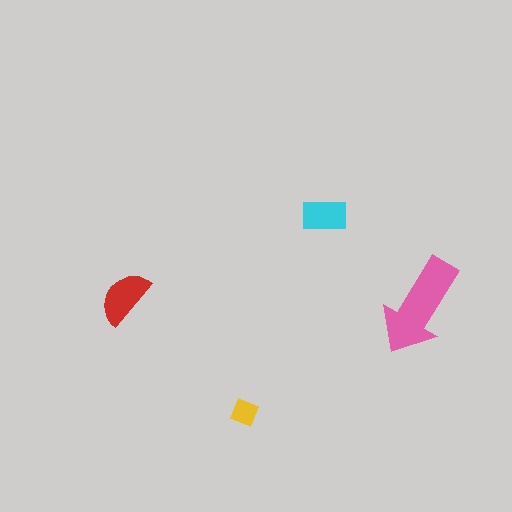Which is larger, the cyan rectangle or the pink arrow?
The pink arrow.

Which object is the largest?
The pink arrow.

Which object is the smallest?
The yellow diamond.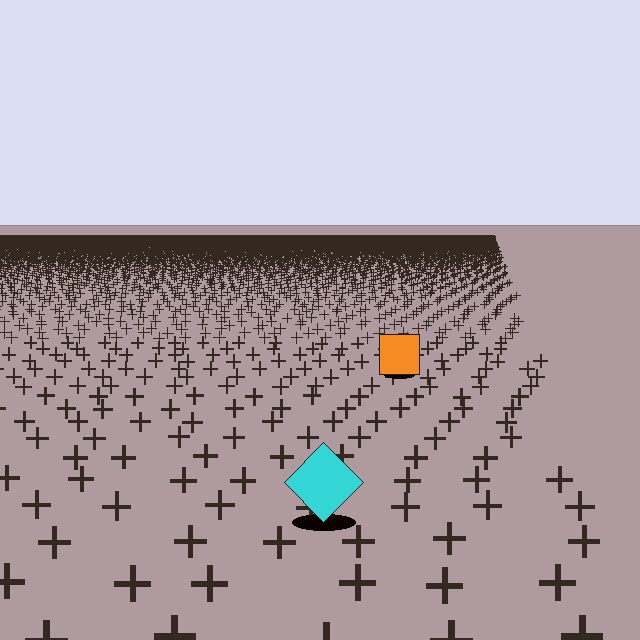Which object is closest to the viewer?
The cyan diamond is closest. The texture marks near it are larger and more spread out.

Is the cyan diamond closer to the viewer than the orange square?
Yes. The cyan diamond is closer — you can tell from the texture gradient: the ground texture is coarser near it.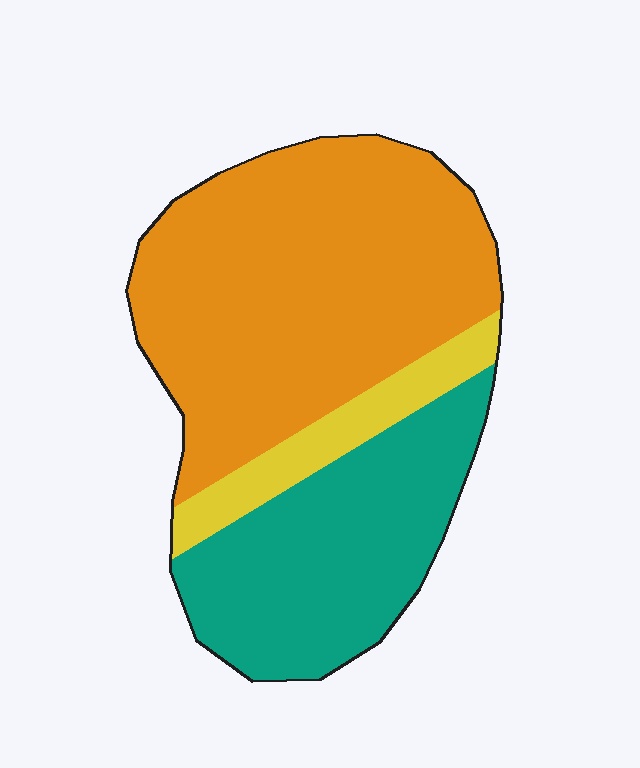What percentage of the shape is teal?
Teal covers 33% of the shape.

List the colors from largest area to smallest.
From largest to smallest: orange, teal, yellow.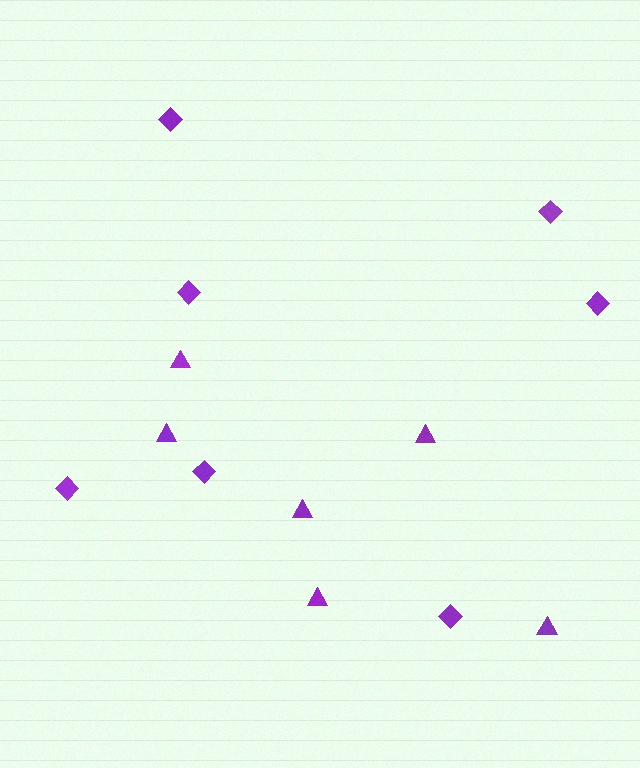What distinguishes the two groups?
There are 2 groups: one group of diamonds (7) and one group of triangles (6).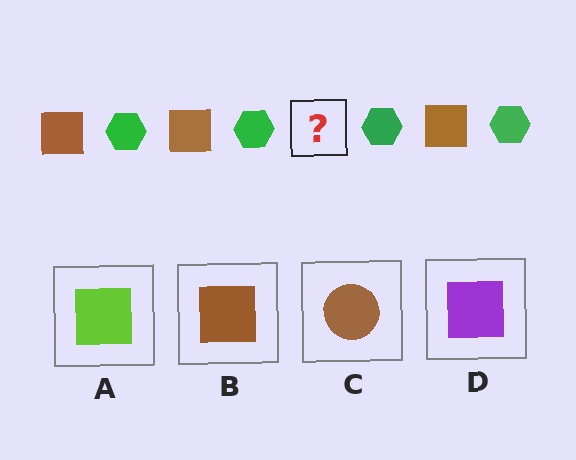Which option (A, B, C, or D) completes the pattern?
B.